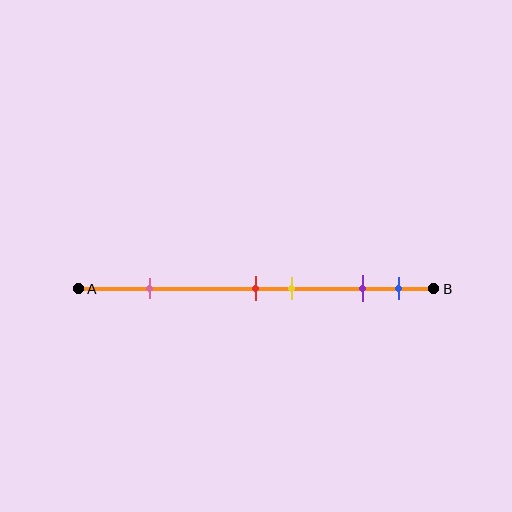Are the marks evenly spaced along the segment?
No, the marks are not evenly spaced.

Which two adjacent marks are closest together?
The red and yellow marks are the closest adjacent pair.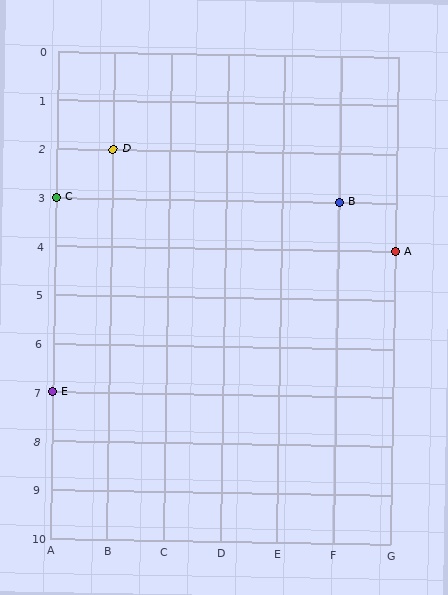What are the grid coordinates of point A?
Point A is at grid coordinates (G, 4).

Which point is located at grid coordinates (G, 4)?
Point A is at (G, 4).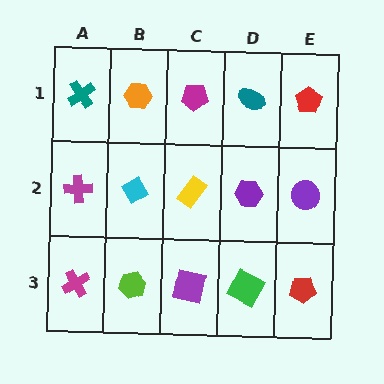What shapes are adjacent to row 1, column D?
A purple hexagon (row 2, column D), a magenta pentagon (row 1, column C), a red pentagon (row 1, column E).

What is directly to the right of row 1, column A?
An orange hexagon.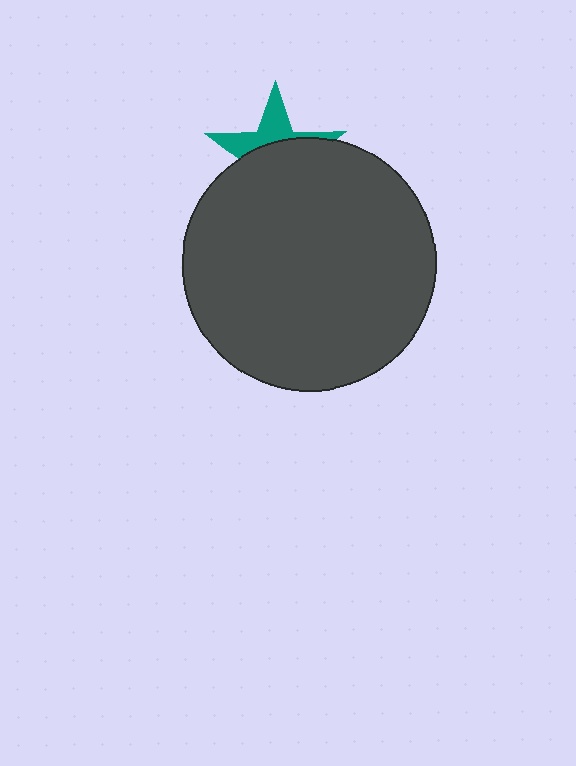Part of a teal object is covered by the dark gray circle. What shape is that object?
It is a star.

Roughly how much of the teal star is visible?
A small part of it is visible (roughly 37%).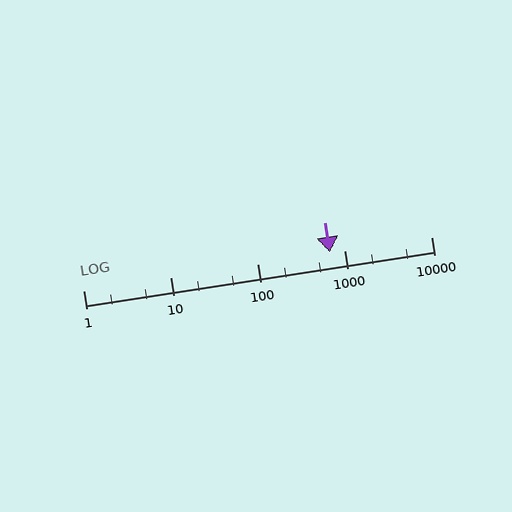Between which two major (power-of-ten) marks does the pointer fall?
The pointer is between 100 and 1000.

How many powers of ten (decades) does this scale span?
The scale spans 4 decades, from 1 to 10000.